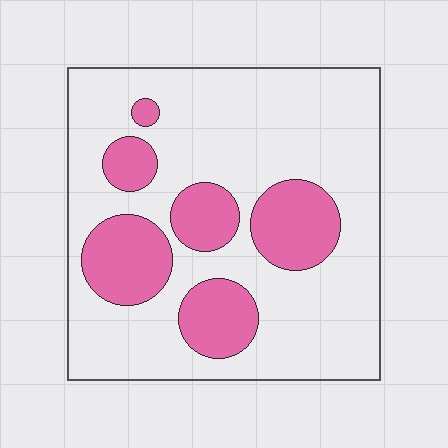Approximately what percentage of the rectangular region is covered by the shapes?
Approximately 25%.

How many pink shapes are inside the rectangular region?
6.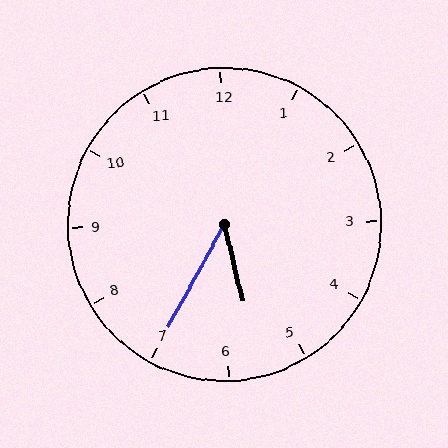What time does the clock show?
5:35.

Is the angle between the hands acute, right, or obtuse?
It is acute.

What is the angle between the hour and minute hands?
Approximately 42 degrees.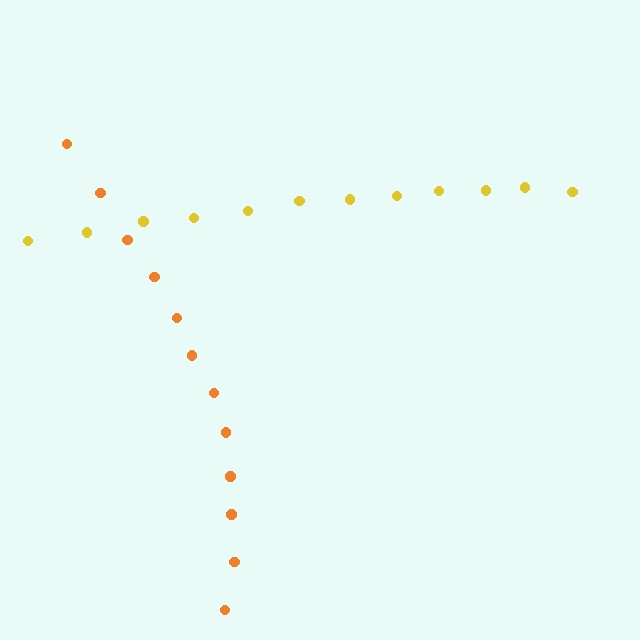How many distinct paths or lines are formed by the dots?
There are 2 distinct paths.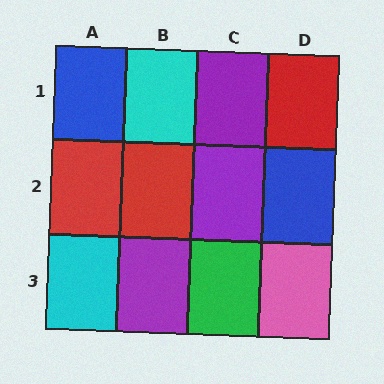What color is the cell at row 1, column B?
Cyan.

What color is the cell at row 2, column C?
Purple.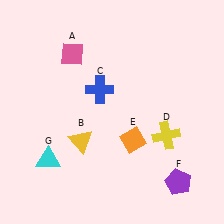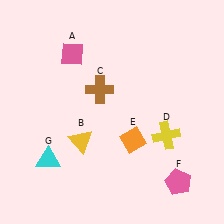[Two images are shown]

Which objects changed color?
C changed from blue to brown. F changed from purple to pink.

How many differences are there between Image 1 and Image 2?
There are 2 differences between the two images.